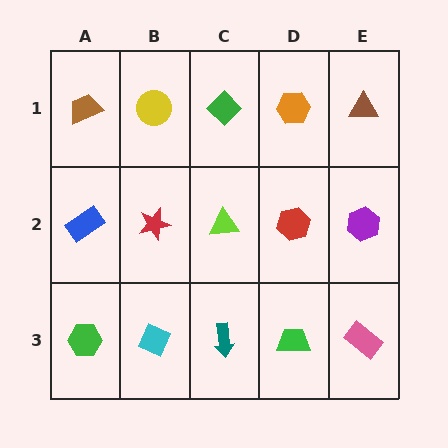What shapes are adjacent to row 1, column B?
A red star (row 2, column B), a brown trapezoid (row 1, column A), a green diamond (row 1, column C).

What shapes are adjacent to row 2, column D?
An orange hexagon (row 1, column D), a green trapezoid (row 3, column D), a lime triangle (row 2, column C), a purple hexagon (row 2, column E).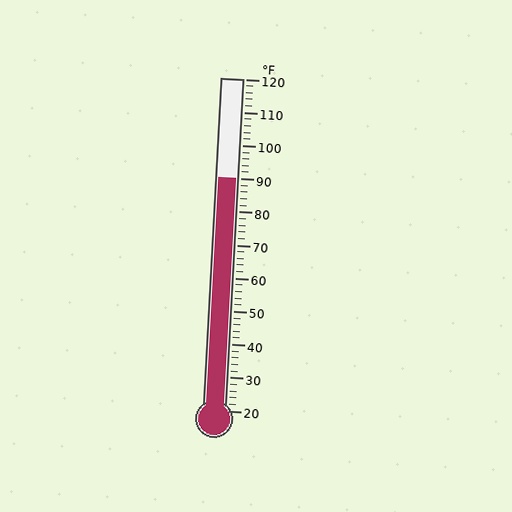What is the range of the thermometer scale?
The thermometer scale ranges from 20°F to 120°F.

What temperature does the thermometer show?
The thermometer shows approximately 90°F.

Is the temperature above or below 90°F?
The temperature is at 90°F.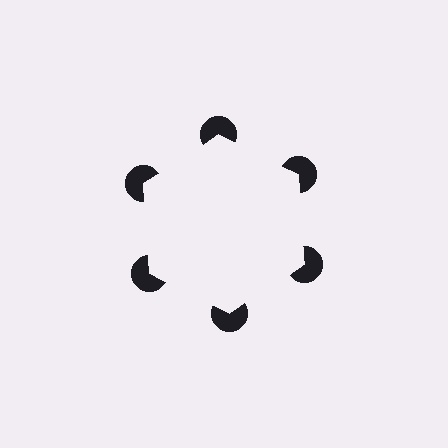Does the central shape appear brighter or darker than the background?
It typically appears slightly brighter than the background, even though no actual brightness change is drawn.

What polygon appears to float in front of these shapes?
An illusory hexagon — its edges are inferred from the aligned wedge cuts in the pac-man discs, not physically drawn.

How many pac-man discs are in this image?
There are 6 — one at each vertex of the illusory hexagon.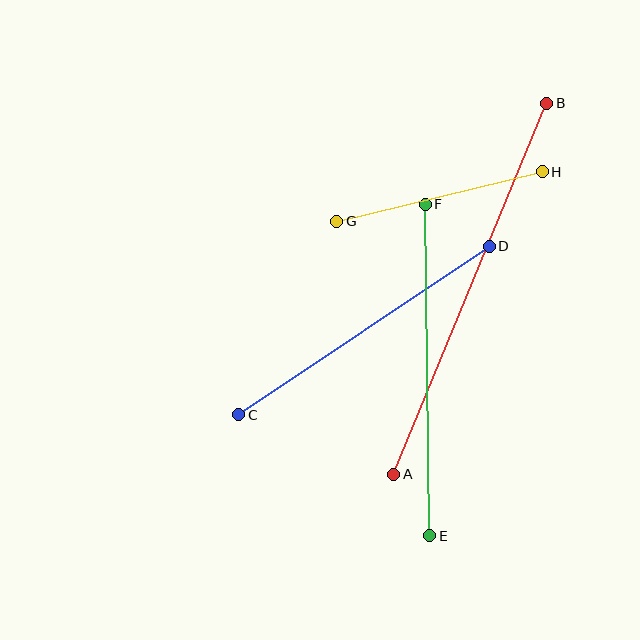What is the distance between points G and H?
The distance is approximately 212 pixels.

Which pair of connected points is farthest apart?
Points A and B are farthest apart.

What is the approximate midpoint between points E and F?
The midpoint is at approximately (428, 370) pixels.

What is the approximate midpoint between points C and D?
The midpoint is at approximately (364, 331) pixels.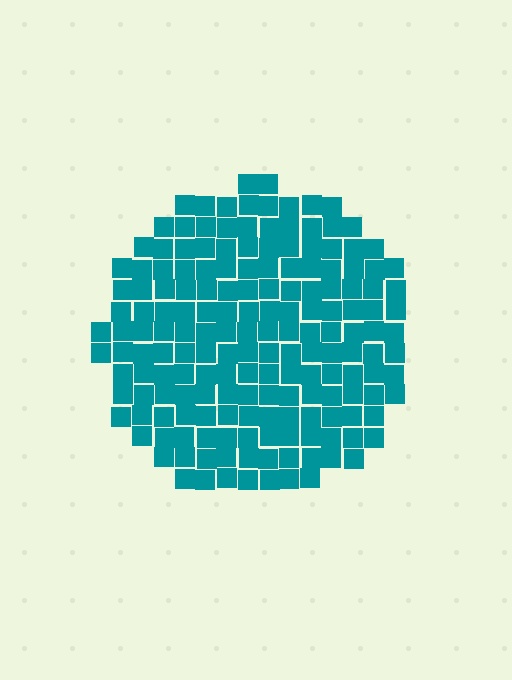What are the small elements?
The small elements are squares.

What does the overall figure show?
The overall figure shows a circle.